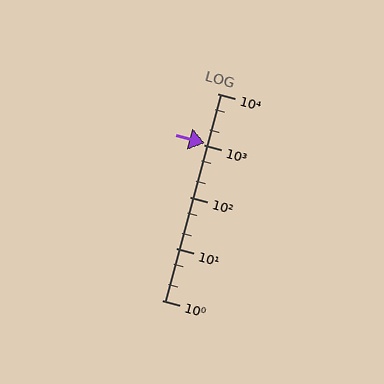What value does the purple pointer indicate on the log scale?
The pointer indicates approximately 1100.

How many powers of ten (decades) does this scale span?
The scale spans 4 decades, from 1 to 10000.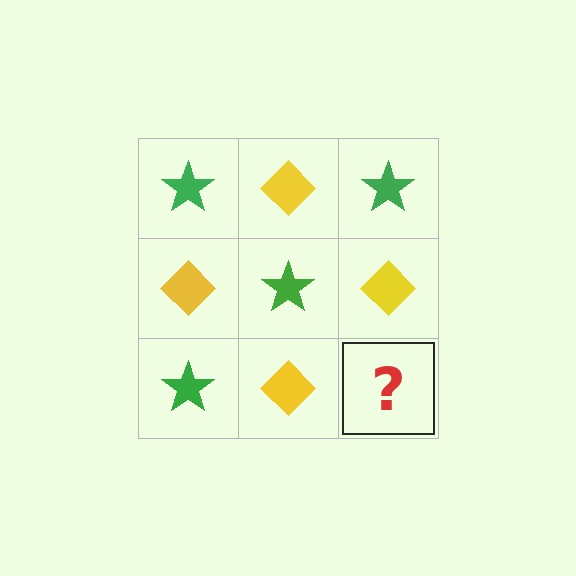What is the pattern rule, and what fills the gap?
The rule is that it alternates green star and yellow diamond in a checkerboard pattern. The gap should be filled with a green star.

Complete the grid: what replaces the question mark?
The question mark should be replaced with a green star.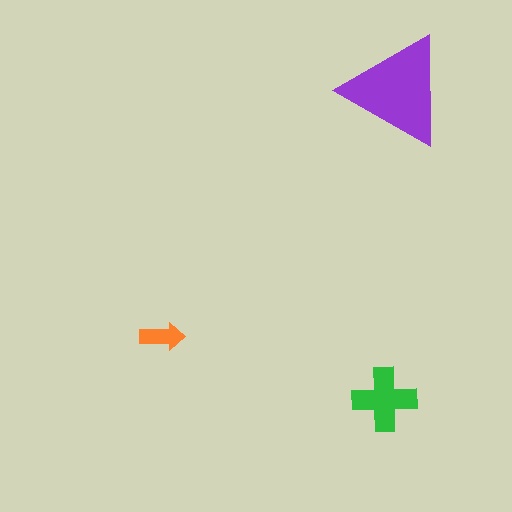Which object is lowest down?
The green cross is bottommost.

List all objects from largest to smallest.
The purple triangle, the green cross, the orange arrow.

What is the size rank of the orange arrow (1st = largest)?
3rd.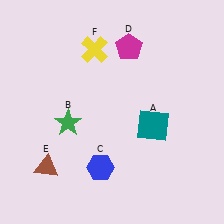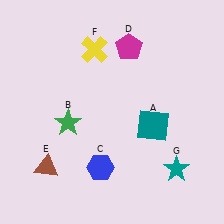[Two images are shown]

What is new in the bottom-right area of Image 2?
A teal star (G) was added in the bottom-right area of Image 2.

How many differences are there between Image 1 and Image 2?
There is 1 difference between the two images.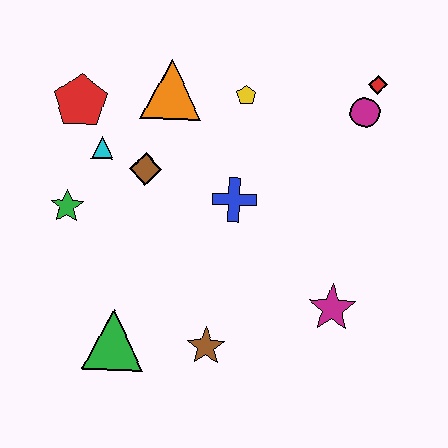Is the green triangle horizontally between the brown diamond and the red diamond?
No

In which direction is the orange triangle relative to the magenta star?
The orange triangle is above the magenta star.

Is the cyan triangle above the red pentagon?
No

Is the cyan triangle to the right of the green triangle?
No